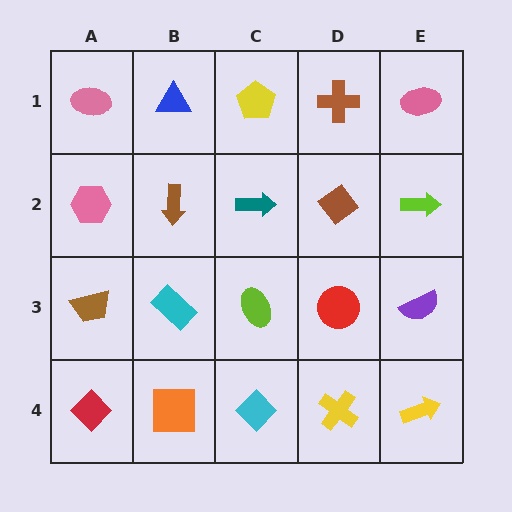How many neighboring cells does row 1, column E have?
2.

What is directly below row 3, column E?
A yellow arrow.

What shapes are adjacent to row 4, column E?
A purple semicircle (row 3, column E), a yellow cross (row 4, column D).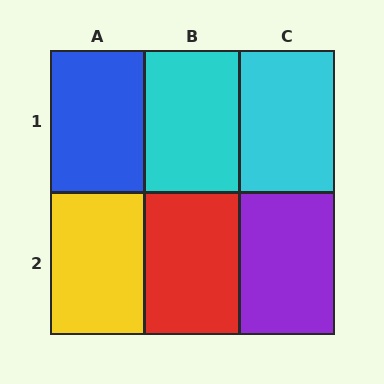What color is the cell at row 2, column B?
Red.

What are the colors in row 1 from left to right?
Blue, cyan, cyan.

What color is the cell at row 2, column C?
Purple.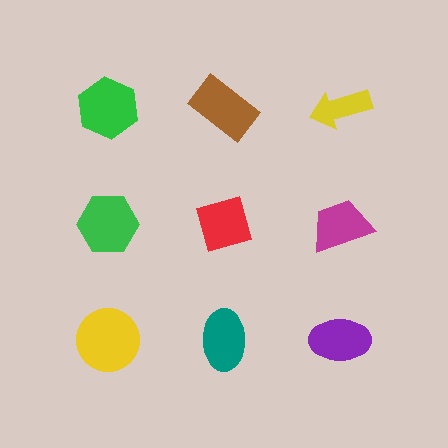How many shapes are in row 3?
3 shapes.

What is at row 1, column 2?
A brown rectangle.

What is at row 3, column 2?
A teal ellipse.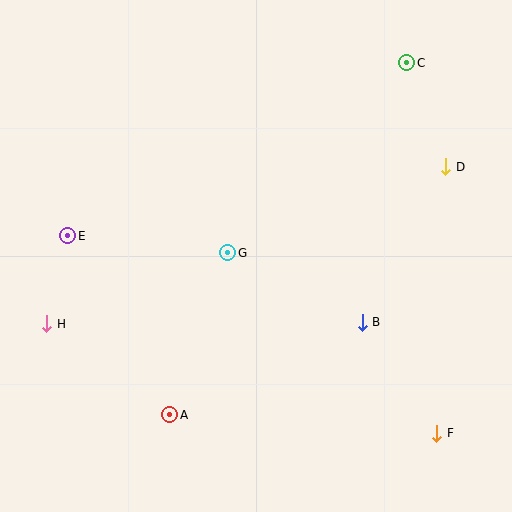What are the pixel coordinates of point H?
Point H is at (47, 324).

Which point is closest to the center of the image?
Point G at (228, 253) is closest to the center.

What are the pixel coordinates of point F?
Point F is at (437, 433).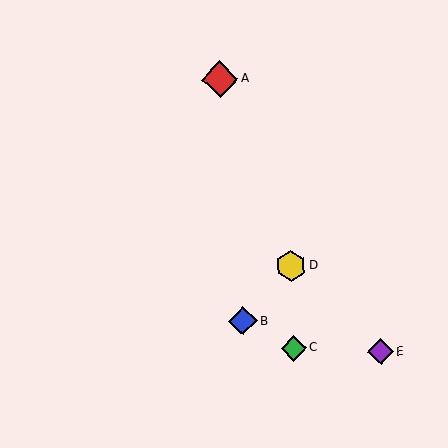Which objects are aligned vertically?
Objects C, D are aligned vertically.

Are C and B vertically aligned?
No, C is at x≈294 and B is at x≈243.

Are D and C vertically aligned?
Yes, both are at x≈291.